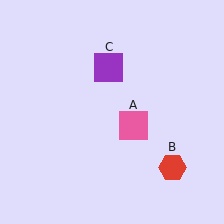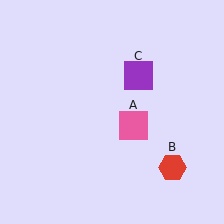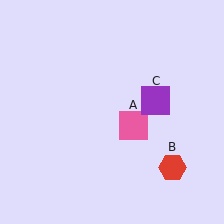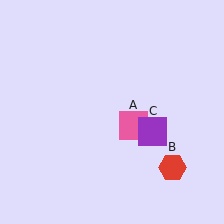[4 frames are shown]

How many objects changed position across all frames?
1 object changed position: purple square (object C).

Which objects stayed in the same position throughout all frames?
Pink square (object A) and red hexagon (object B) remained stationary.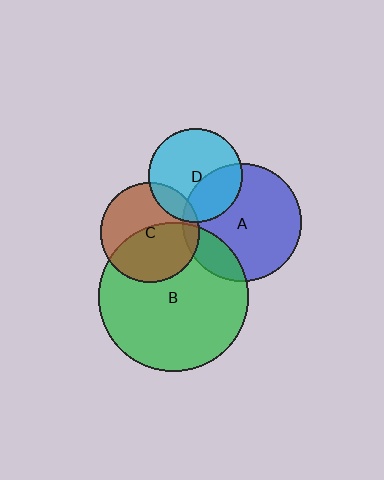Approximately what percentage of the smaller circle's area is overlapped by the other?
Approximately 20%.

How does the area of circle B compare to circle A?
Approximately 1.6 times.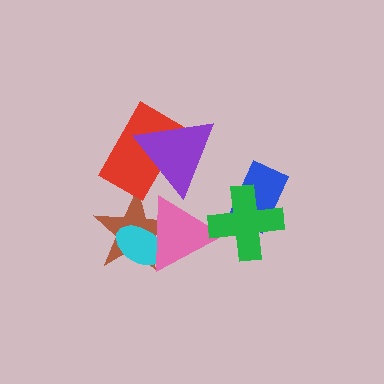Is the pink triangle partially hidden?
Yes, it is partially covered by another shape.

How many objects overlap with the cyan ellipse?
2 objects overlap with the cyan ellipse.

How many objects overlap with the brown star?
2 objects overlap with the brown star.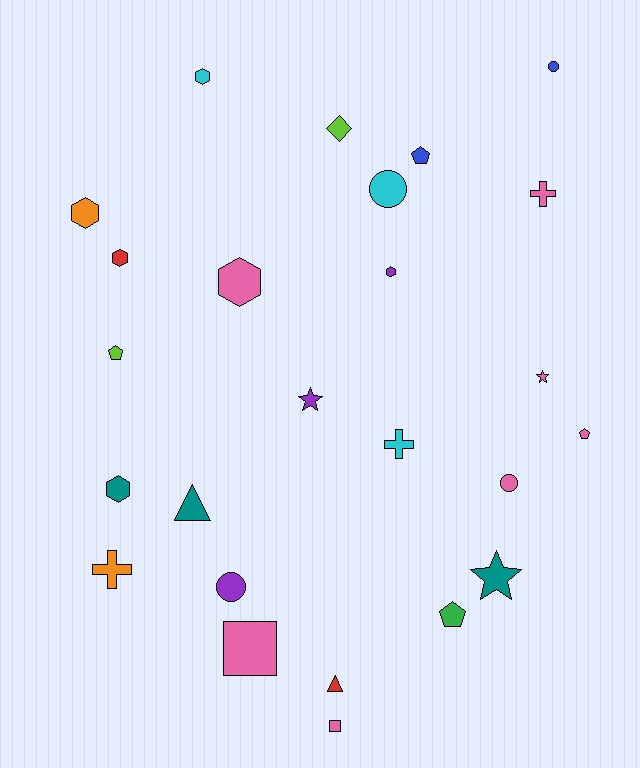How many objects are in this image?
There are 25 objects.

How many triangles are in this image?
There are 2 triangles.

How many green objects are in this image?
There is 1 green object.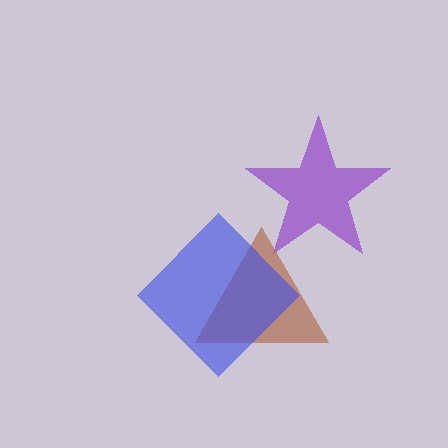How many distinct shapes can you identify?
There are 3 distinct shapes: a purple star, a brown triangle, a blue diamond.